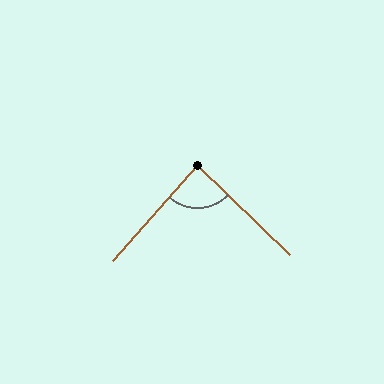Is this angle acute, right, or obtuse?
It is approximately a right angle.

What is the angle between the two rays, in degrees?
Approximately 87 degrees.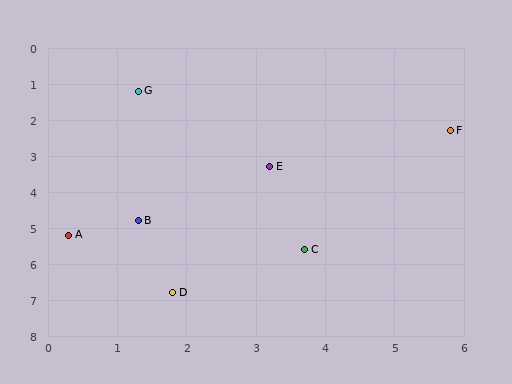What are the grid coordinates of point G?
Point G is at approximately (1.3, 1.2).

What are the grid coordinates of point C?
Point C is at approximately (3.7, 5.6).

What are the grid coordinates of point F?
Point F is at approximately (5.8, 2.3).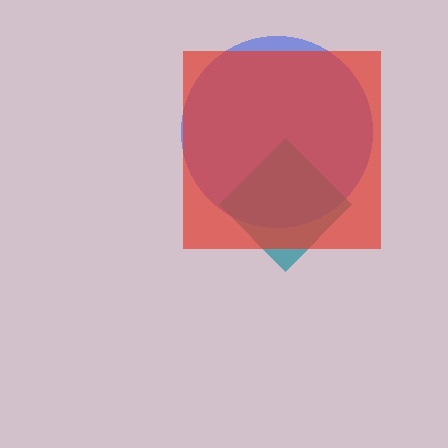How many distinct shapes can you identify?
There are 3 distinct shapes: a blue circle, a teal diamond, a red square.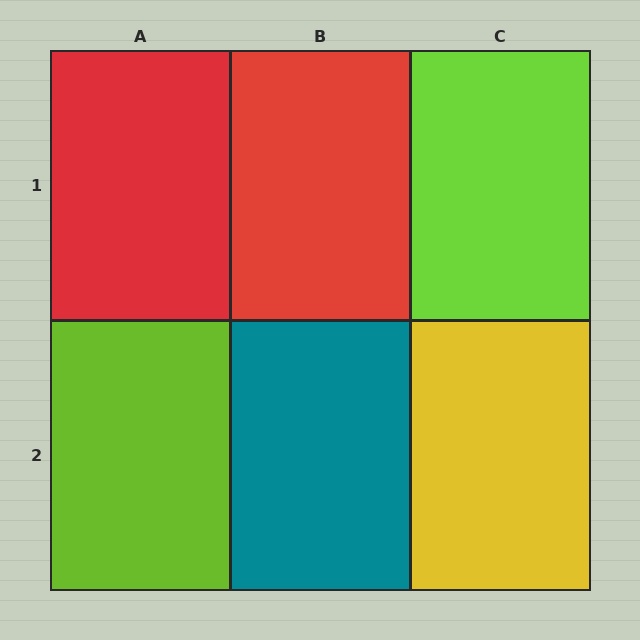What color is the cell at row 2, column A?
Lime.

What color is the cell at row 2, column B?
Teal.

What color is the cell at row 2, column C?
Yellow.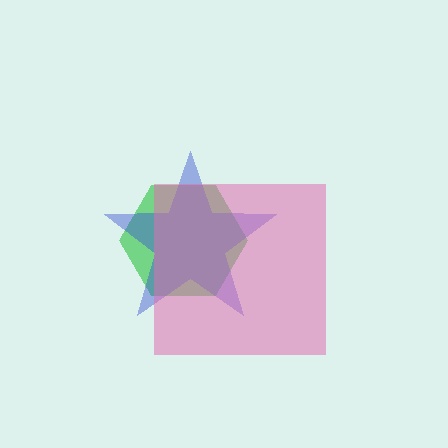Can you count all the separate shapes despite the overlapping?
Yes, there are 3 separate shapes.